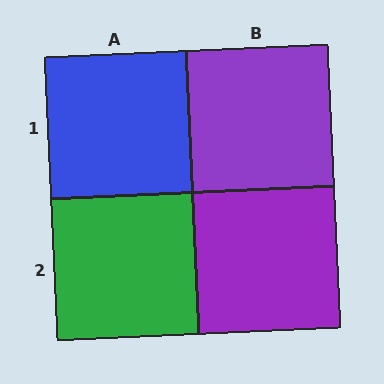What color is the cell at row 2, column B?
Purple.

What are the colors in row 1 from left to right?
Blue, purple.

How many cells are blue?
1 cell is blue.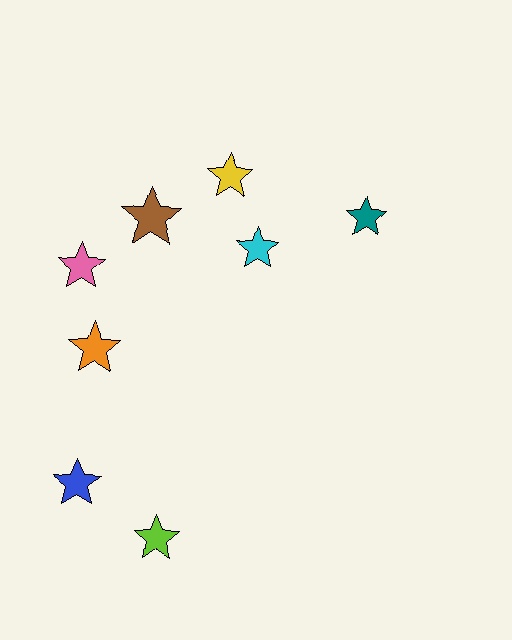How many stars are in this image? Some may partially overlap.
There are 8 stars.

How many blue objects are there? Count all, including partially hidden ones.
There is 1 blue object.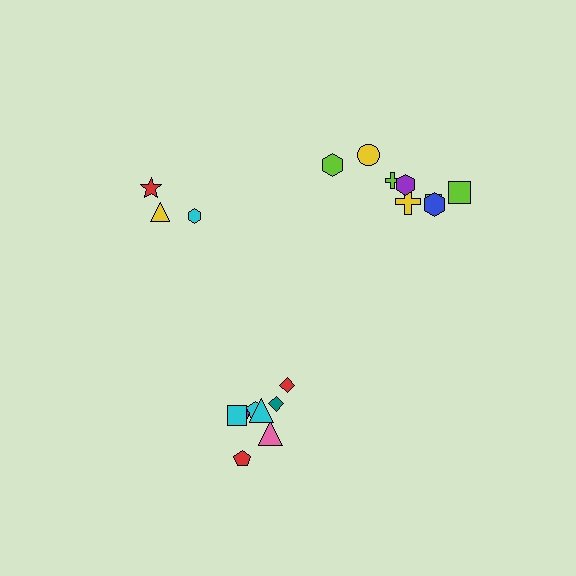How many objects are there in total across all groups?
There are 19 objects.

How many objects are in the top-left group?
There are 3 objects.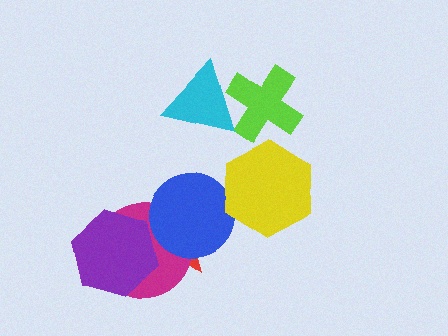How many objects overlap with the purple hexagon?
1 object overlaps with the purple hexagon.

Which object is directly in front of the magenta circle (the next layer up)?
The purple hexagon is directly in front of the magenta circle.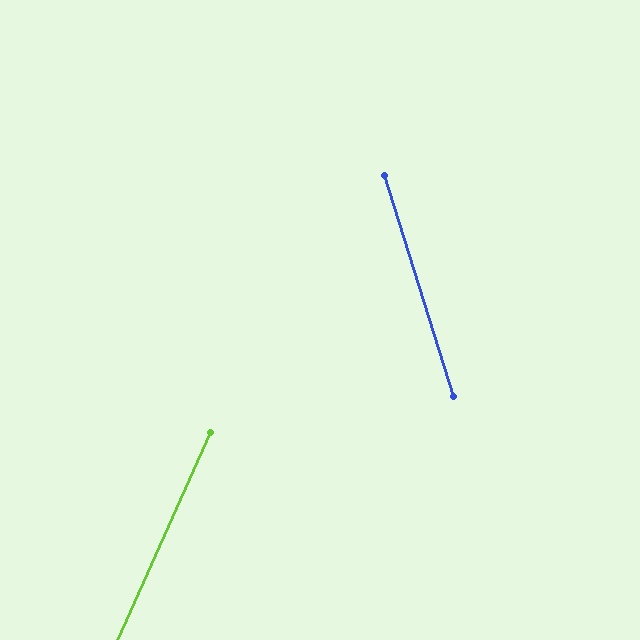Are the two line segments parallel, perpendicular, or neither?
Neither parallel nor perpendicular — they differ by about 41°.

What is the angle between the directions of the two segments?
Approximately 41 degrees.